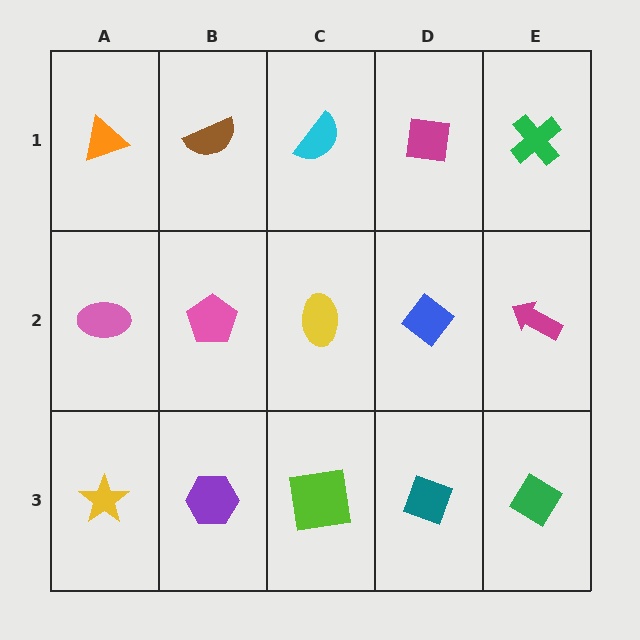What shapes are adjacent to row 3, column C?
A yellow ellipse (row 2, column C), a purple hexagon (row 3, column B), a teal diamond (row 3, column D).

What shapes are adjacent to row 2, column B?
A brown semicircle (row 1, column B), a purple hexagon (row 3, column B), a pink ellipse (row 2, column A), a yellow ellipse (row 2, column C).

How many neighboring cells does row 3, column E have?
2.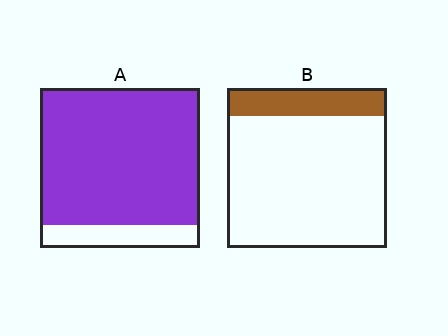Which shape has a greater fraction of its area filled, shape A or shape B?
Shape A.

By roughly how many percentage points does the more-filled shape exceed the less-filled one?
By roughly 70 percentage points (A over B).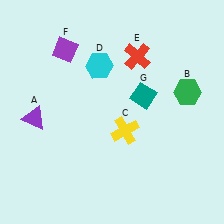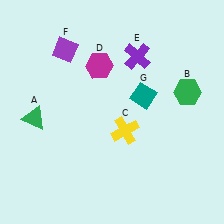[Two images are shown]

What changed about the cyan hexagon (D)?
In Image 1, D is cyan. In Image 2, it changed to magenta.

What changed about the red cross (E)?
In Image 1, E is red. In Image 2, it changed to purple.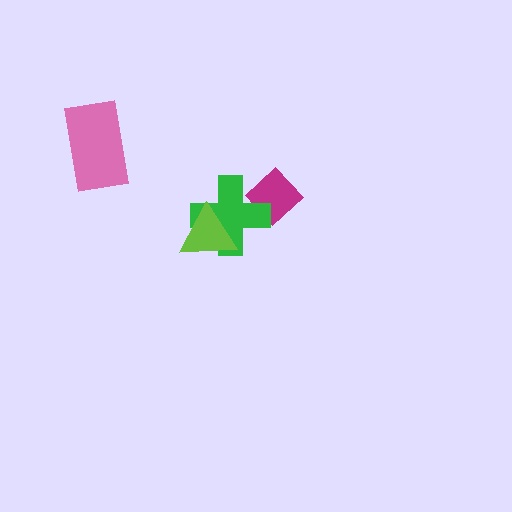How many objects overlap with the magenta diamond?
1 object overlaps with the magenta diamond.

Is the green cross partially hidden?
Yes, it is partially covered by another shape.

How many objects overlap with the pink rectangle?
0 objects overlap with the pink rectangle.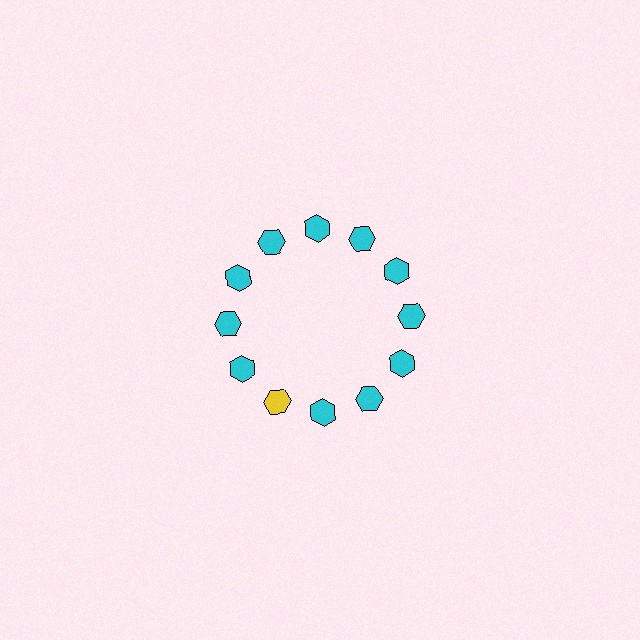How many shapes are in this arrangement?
There are 12 shapes arranged in a ring pattern.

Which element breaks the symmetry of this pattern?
The yellow hexagon at roughly the 7 o'clock position breaks the symmetry. All other shapes are cyan hexagons.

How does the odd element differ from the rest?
It has a different color: yellow instead of cyan.